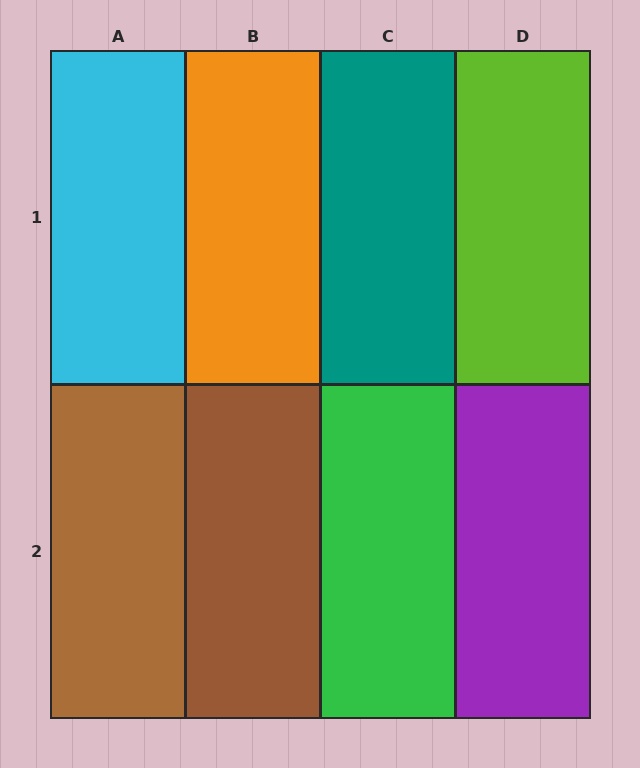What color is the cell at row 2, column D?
Purple.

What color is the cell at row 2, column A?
Brown.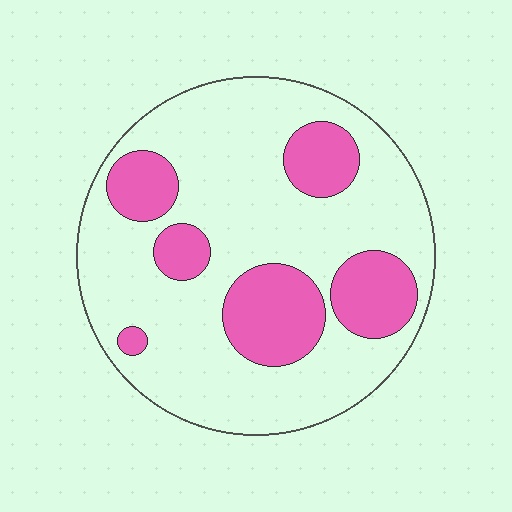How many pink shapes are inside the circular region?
6.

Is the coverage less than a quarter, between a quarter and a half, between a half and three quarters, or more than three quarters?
Between a quarter and a half.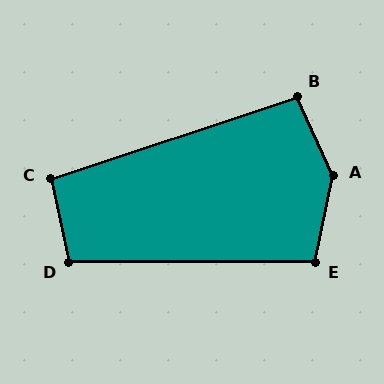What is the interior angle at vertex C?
Approximately 96 degrees (obtuse).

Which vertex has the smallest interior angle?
B, at approximately 96 degrees.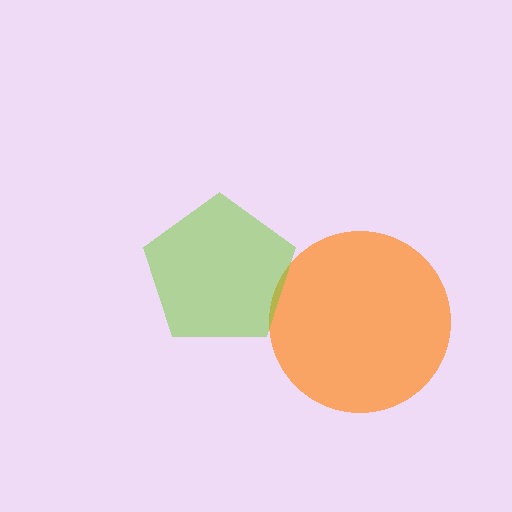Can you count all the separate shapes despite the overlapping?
Yes, there are 2 separate shapes.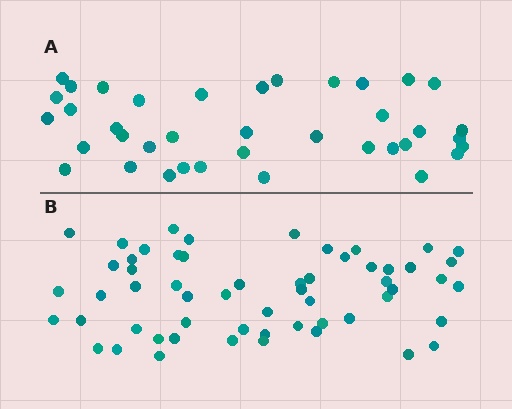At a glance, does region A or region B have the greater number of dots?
Region B (the bottom region) has more dots.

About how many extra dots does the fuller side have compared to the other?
Region B has approximately 20 more dots than region A.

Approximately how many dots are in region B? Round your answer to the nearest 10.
About 60 dots. (The exact count is 57, which rounds to 60.)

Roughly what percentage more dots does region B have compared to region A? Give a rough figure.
About 50% more.